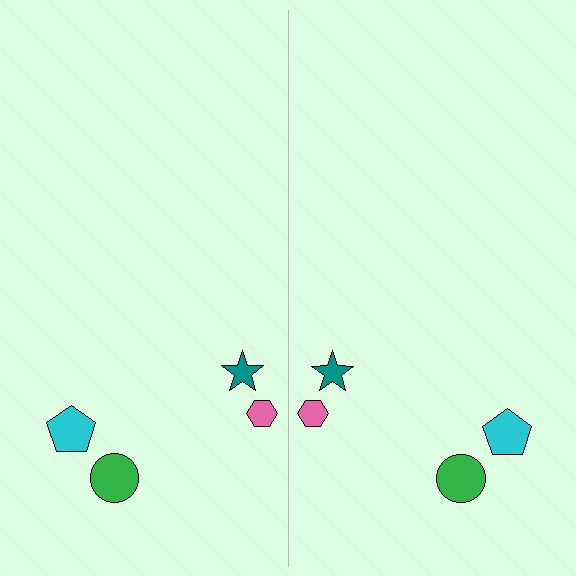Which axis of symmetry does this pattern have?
The pattern has a vertical axis of symmetry running through the center of the image.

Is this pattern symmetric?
Yes, this pattern has bilateral (reflection) symmetry.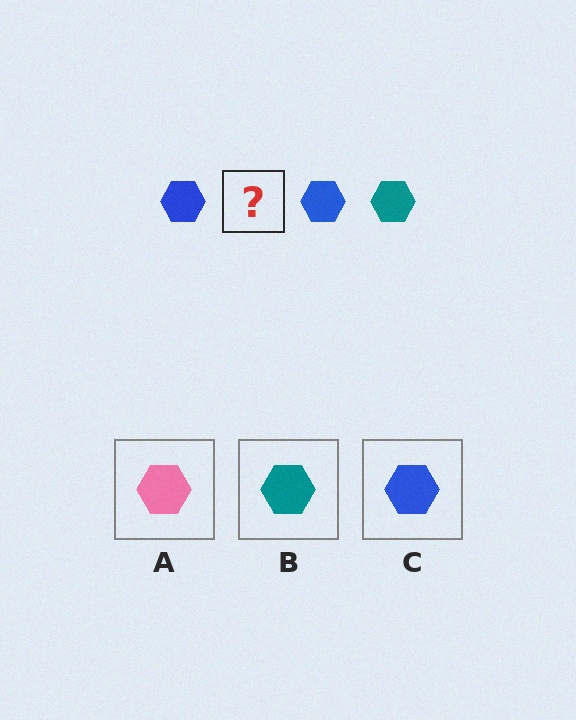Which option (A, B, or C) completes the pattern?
B.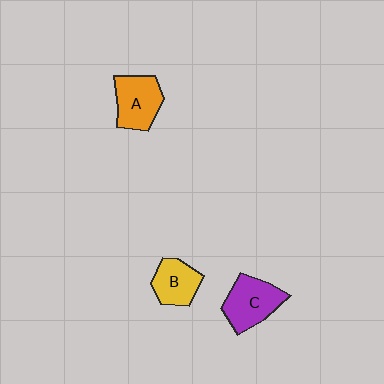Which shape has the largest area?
Shape C (purple).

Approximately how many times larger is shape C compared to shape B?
Approximately 1.3 times.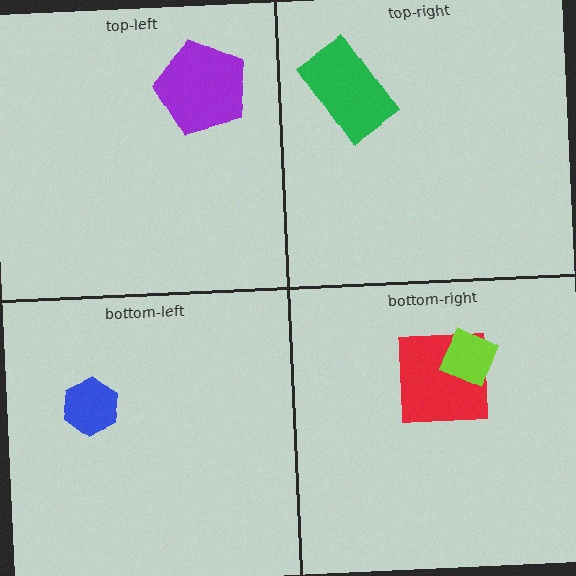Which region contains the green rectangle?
The top-right region.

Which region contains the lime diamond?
The bottom-right region.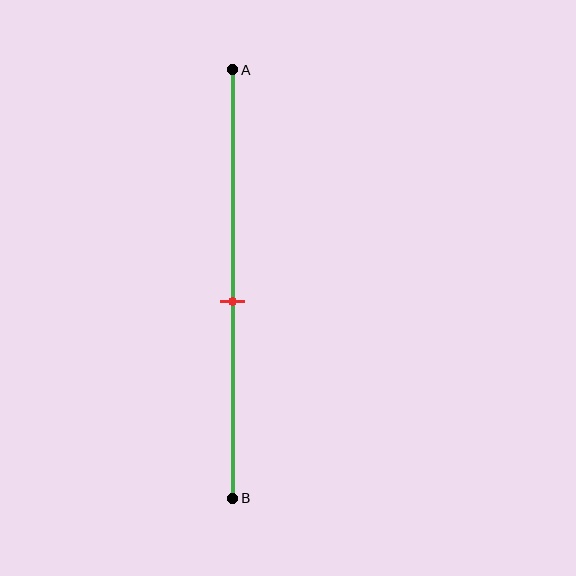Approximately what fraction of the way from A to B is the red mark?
The red mark is approximately 55% of the way from A to B.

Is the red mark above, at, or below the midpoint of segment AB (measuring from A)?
The red mark is below the midpoint of segment AB.